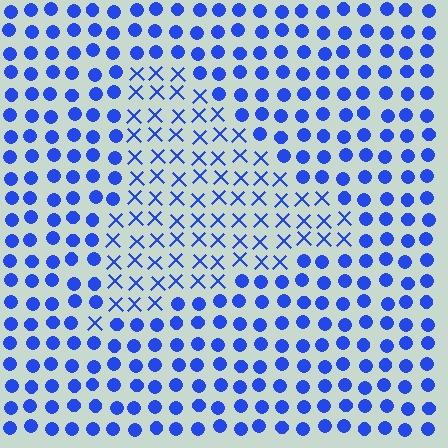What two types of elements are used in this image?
The image uses X marks inside the triangle region and circles outside it.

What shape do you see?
I see a triangle.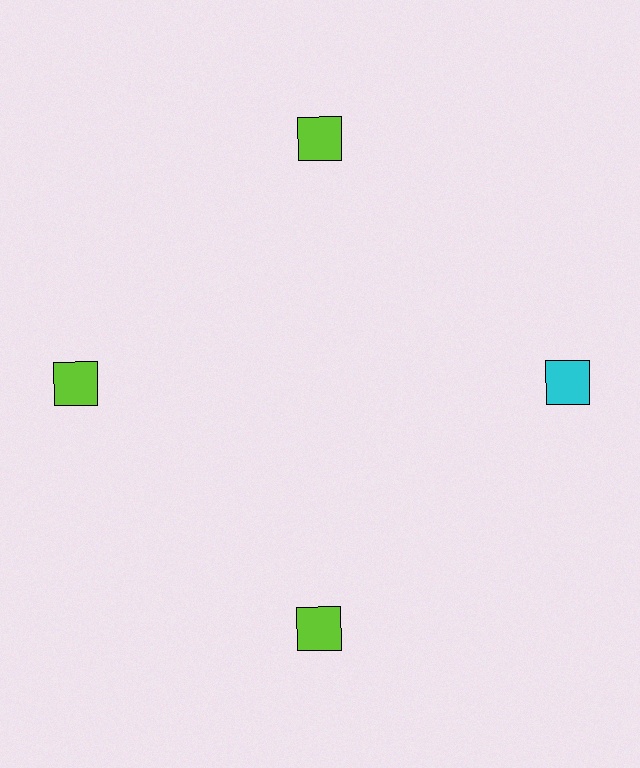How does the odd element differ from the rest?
It has a different color: cyan instead of lime.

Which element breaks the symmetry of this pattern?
The cyan square at roughly the 3 o'clock position breaks the symmetry. All other shapes are lime squares.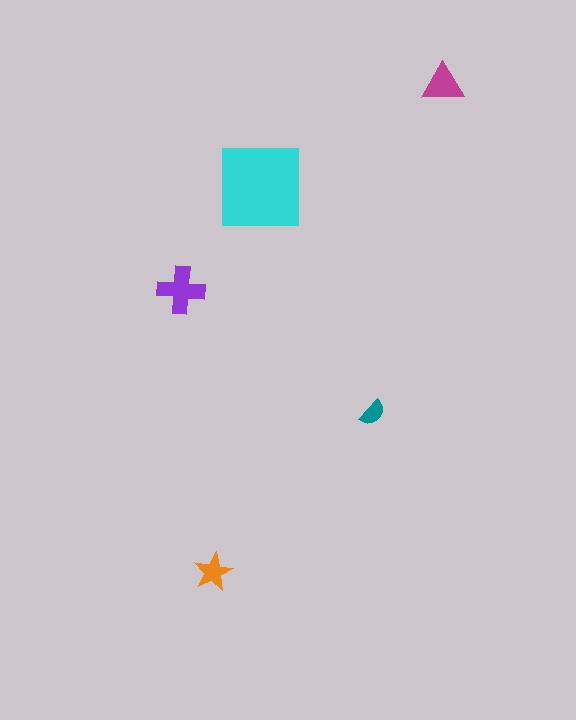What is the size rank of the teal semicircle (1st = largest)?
5th.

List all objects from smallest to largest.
The teal semicircle, the orange star, the magenta triangle, the purple cross, the cyan square.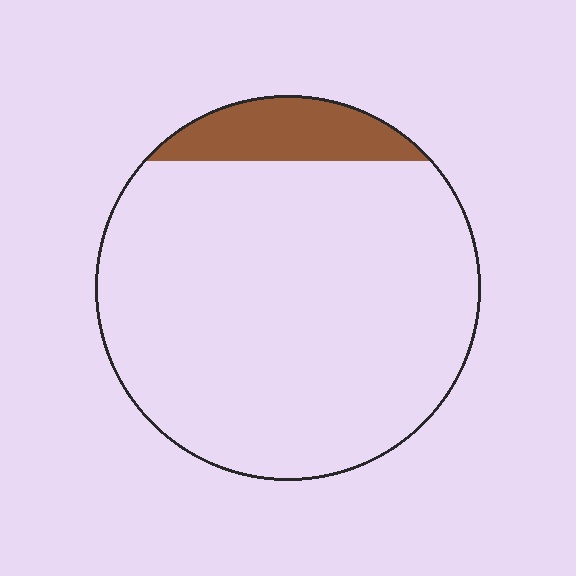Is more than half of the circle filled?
No.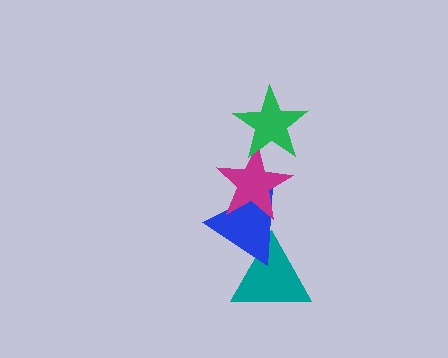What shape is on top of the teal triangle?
The blue triangle is on top of the teal triangle.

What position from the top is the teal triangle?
The teal triangle is 4th from the top.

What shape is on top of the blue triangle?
The magenta star is on top of the blue triangle.